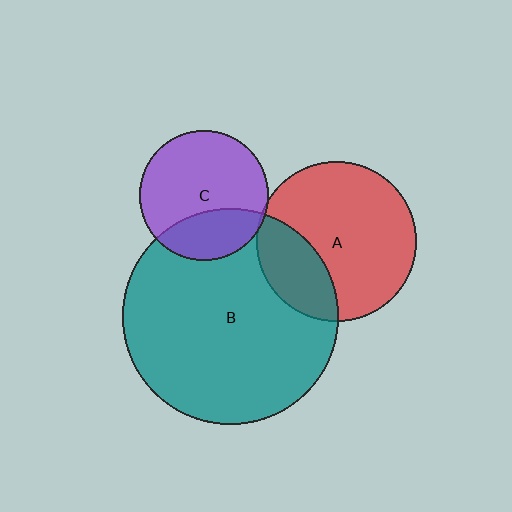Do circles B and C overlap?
Yes.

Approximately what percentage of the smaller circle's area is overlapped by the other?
Approximately 30%.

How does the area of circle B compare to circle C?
Approximately 2.8 times.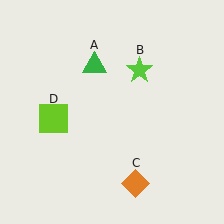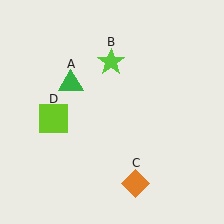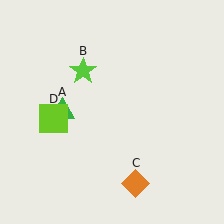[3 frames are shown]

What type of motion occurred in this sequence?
The green triangle (object A), lime star (object B) rotated counterclockwise around the center of the scene.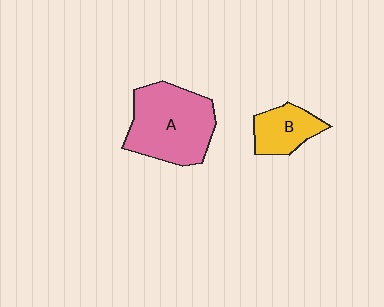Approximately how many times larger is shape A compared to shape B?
Approximately 2.2 times.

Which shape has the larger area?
Shape A (pink).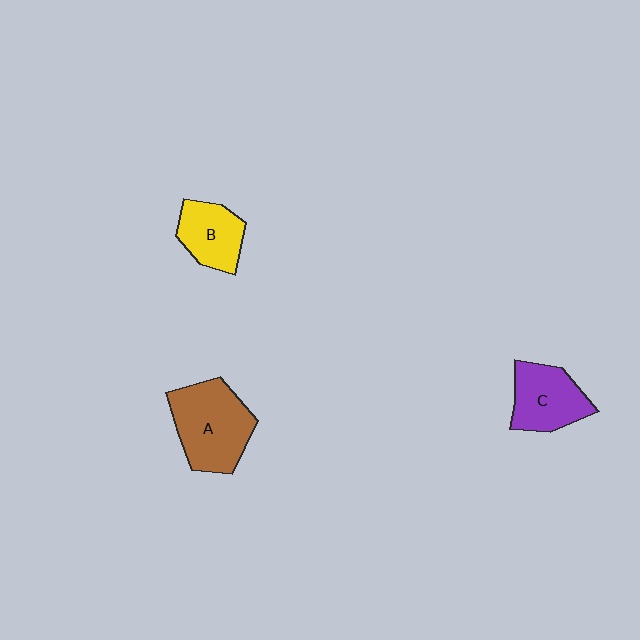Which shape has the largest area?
Shape A (brown).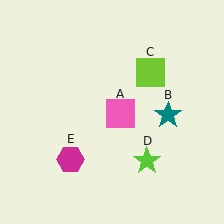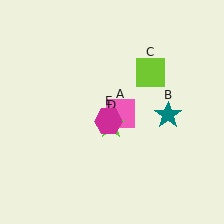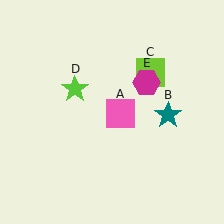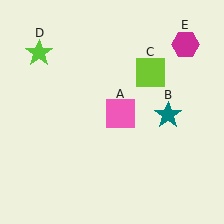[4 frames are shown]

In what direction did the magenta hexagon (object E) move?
The magenta hexagon (object E) moved up and to the right.